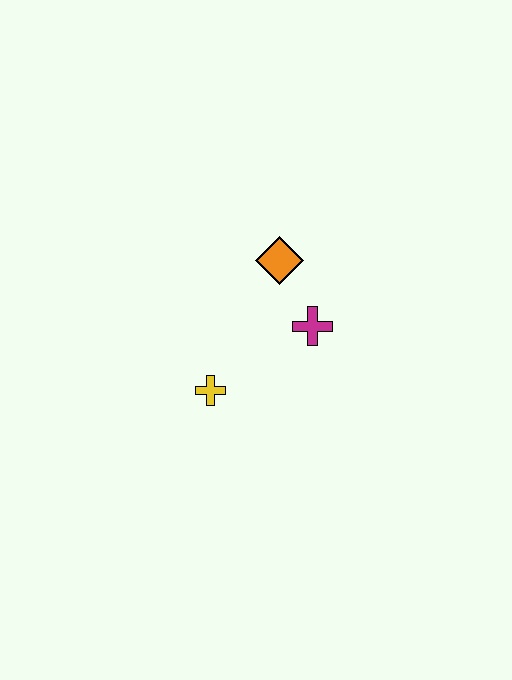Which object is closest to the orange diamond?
The magenta cross is closest to the orange diamond.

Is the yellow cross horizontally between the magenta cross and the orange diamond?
No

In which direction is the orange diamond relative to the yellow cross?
The orange diamond is above the yellow cross.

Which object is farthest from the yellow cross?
The orange diamond is farthest from the yellow cross.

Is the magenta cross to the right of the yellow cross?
Yes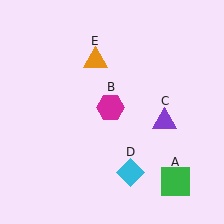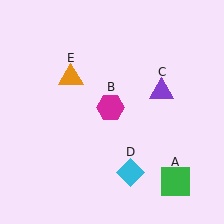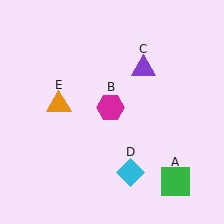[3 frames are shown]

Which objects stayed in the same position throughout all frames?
Green square (object A) and magenta hexagon (object B) and cyan diamond (object D) remained stationary.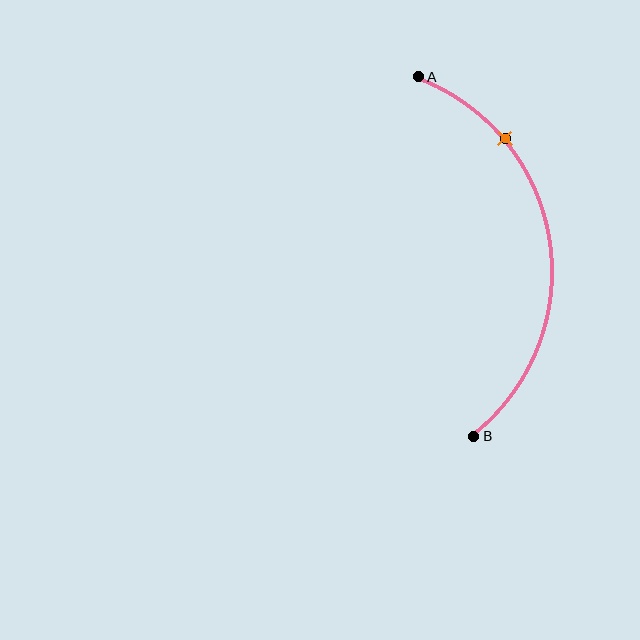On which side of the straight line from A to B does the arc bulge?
The arc bulges to the right of the straight line connecting A and B.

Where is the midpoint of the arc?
The arc midpoint is the point on the curve farthest from the straight line joining A and B. It sits to the right of that line.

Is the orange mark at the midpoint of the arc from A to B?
No. The orange mark lies on the arc but is closer to endpoint A. The arc midpoint would be at the point on the curve equidistant along the arc from both A and B.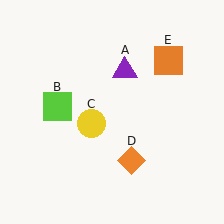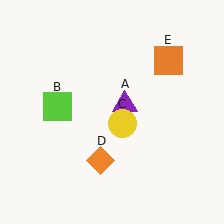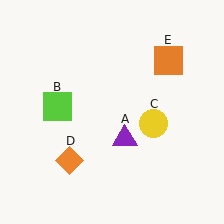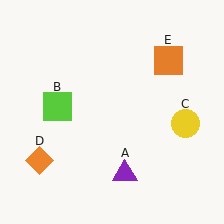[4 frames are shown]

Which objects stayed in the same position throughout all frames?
Lime square (object B) and orange square (object E) remained stationary.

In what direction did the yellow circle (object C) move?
The yellow circle (object C) moved right.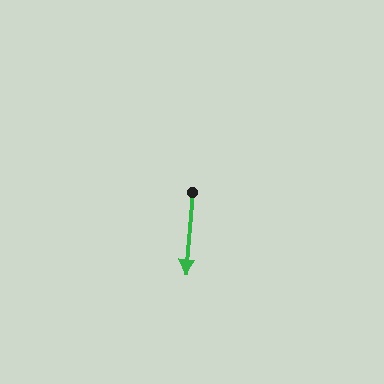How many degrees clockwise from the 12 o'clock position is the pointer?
Approximately 185 degrees.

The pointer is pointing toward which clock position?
Roughly 6 o'clock.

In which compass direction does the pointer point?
South.